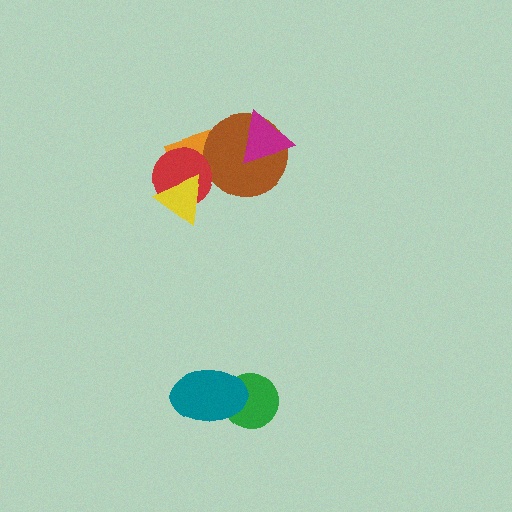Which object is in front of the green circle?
The teal ellipse is in front of the green circle.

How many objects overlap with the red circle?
2 objects overlap with the red circle.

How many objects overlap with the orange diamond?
3 objects overlap with the orange diamond.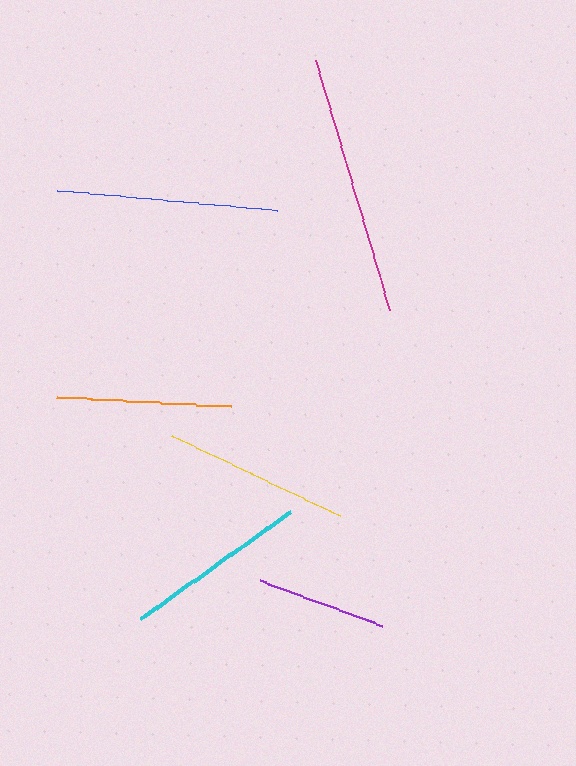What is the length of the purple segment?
The purple segment is approximately 131 pixels long.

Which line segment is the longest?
The magenta line is the longest at approximately 261 pixels.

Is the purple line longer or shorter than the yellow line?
The yellow line is longer than the purple line.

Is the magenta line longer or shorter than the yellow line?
The magenta line is longer than the yellow line.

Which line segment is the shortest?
The purple line is the shortest at approximately 131 pixels.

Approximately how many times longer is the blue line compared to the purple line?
The blue line is approximately 1.7 times the length of the purple line.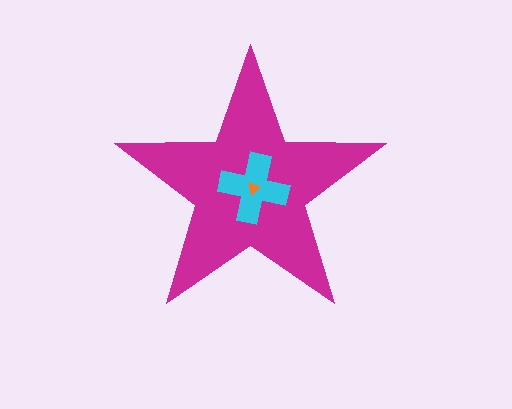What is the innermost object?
The orange triangle.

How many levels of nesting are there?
3.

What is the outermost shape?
The magenta star.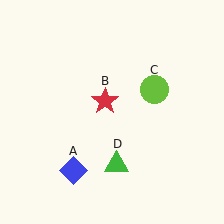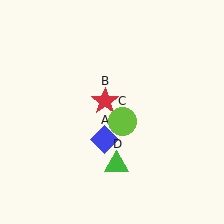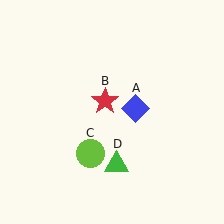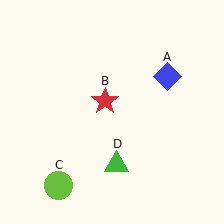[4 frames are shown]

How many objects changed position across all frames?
2 objects changed position: blue diamond (object A), lime circle (object C).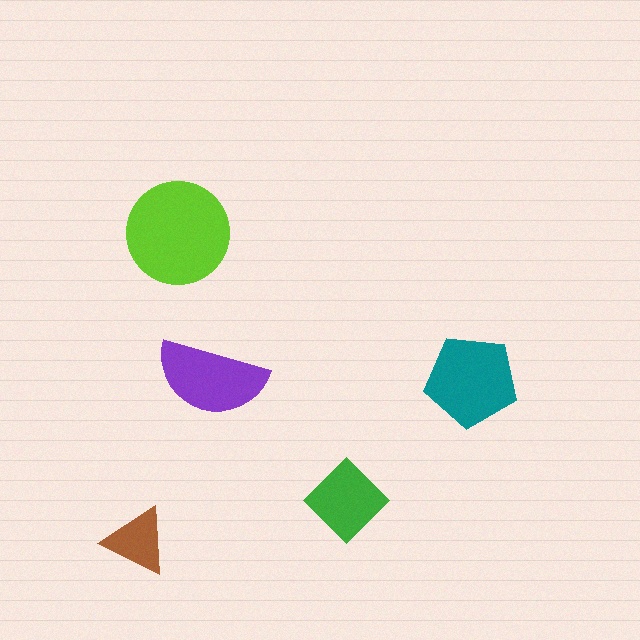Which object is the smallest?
The brown triangle.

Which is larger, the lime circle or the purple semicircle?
The lime circle.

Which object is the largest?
The lime circle.